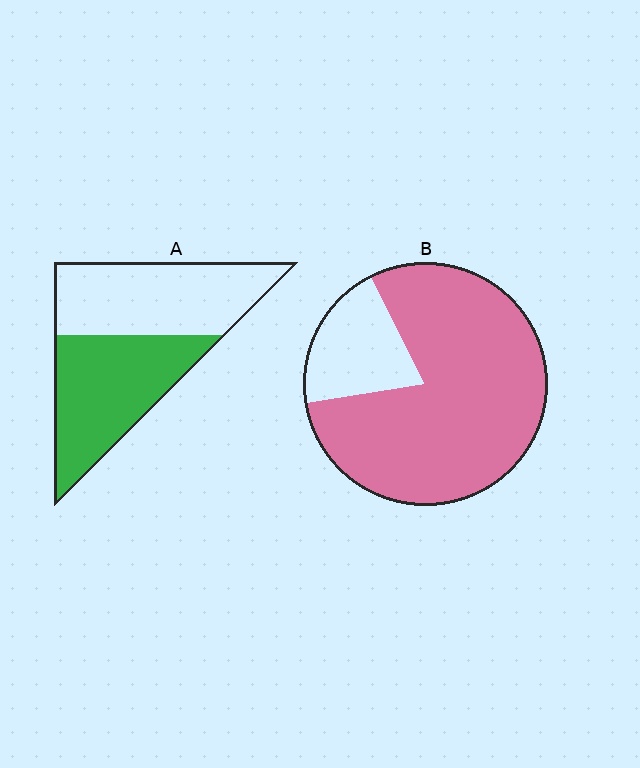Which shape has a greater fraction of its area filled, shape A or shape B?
Shape B.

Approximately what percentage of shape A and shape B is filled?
A is approximately 50% and B is approximately 80%.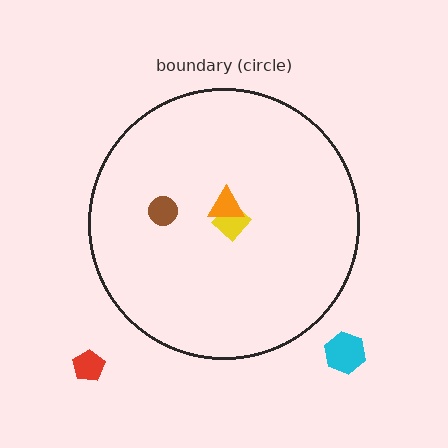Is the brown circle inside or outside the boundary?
Inside.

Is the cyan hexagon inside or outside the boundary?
Outside.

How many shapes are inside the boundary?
3 inside, 2 outside.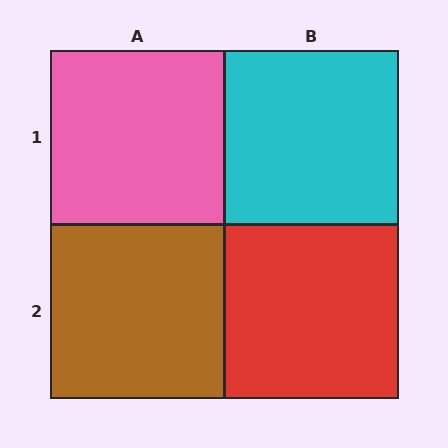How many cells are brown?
1 cell is brown.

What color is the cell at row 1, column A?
Pink.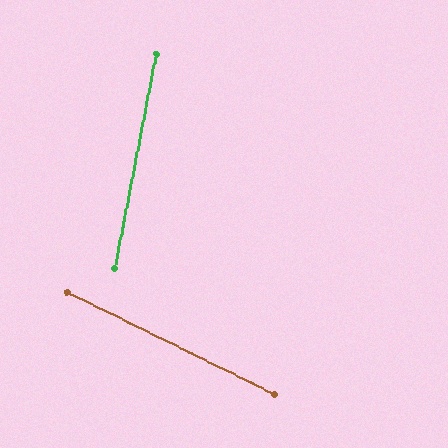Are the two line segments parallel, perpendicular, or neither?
Neither parallel nor perpendicular — they differ by about 75°.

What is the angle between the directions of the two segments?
Approximately 75 degrees.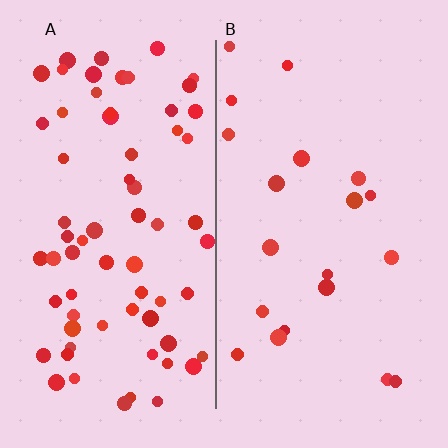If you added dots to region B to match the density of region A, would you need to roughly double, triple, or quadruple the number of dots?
Approximately triple.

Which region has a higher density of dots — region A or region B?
A (the left).